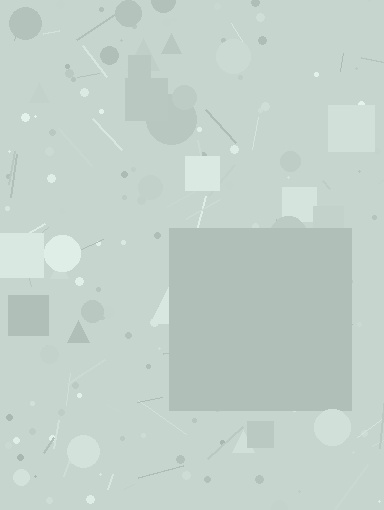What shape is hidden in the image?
A square is hidden in the image.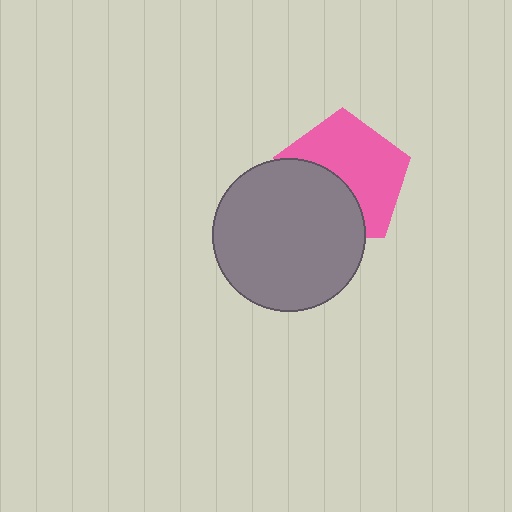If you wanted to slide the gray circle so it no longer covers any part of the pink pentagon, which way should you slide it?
Slide it toward the lower-left — that is the most direct way to separate the two shapes.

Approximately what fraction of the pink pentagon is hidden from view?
Roughly 41% of the pink pentagon is hidden behind the gray circle.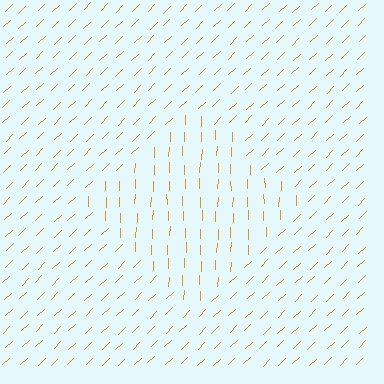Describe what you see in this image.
The image is filled with small orange line segments. A diamond region in the image has lines oriented differently from the surrounding lines, creating a visible texture boundary.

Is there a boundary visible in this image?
Yes, there is a texture boundary formed by a change in line orientation.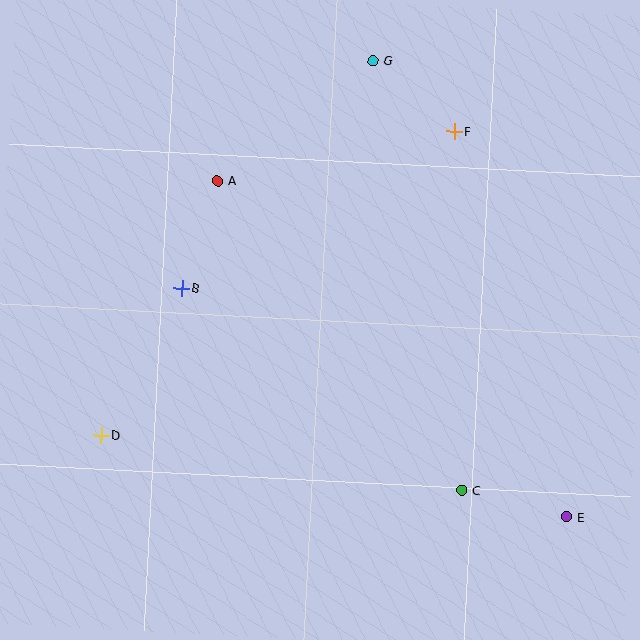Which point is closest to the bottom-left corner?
Point D is closest to the bottom-left corner.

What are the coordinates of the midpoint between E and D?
The midpoint between E and D is at (334, 476).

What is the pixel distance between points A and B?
The distance between A and B is 113 pixels.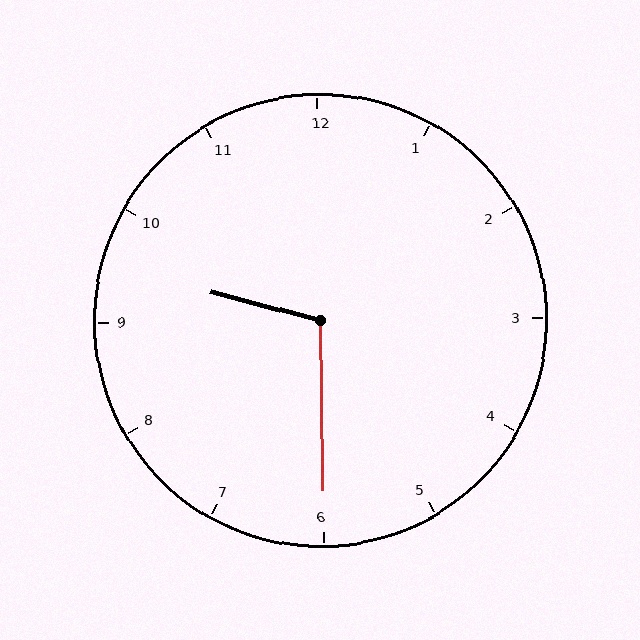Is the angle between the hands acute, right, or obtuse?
It is obtuse.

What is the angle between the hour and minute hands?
Approximately 105 degrees.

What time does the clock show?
9:30.